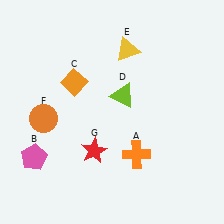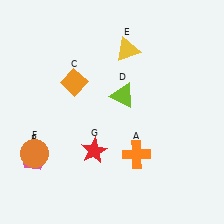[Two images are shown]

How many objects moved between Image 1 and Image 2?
1 object moved between the two images.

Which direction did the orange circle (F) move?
The orange circle (F) moved down.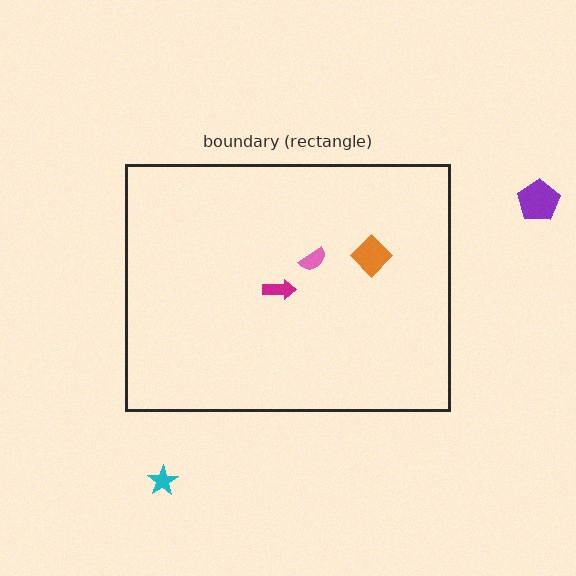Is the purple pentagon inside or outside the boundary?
Outside.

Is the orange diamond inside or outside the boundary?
Inside.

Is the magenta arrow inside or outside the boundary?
Inside.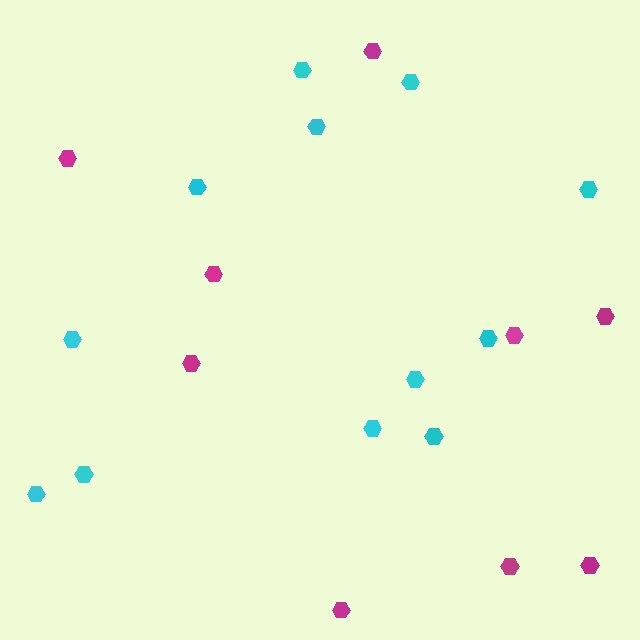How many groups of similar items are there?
There are 2 groups: one group of cyan hexagons (12) and one group of magenta hexagons (9).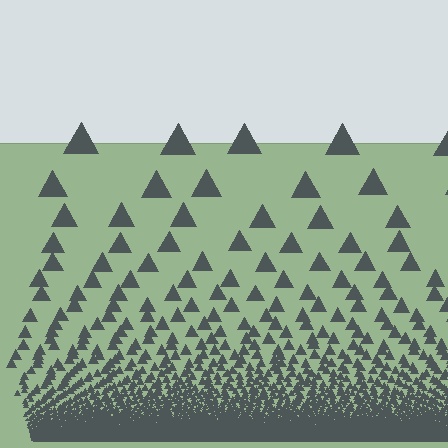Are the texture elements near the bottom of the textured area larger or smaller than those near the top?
Smaller. The gradient is inverted — elements near the bottom are smaller and denser.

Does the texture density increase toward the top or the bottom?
Density increases toward the bottom.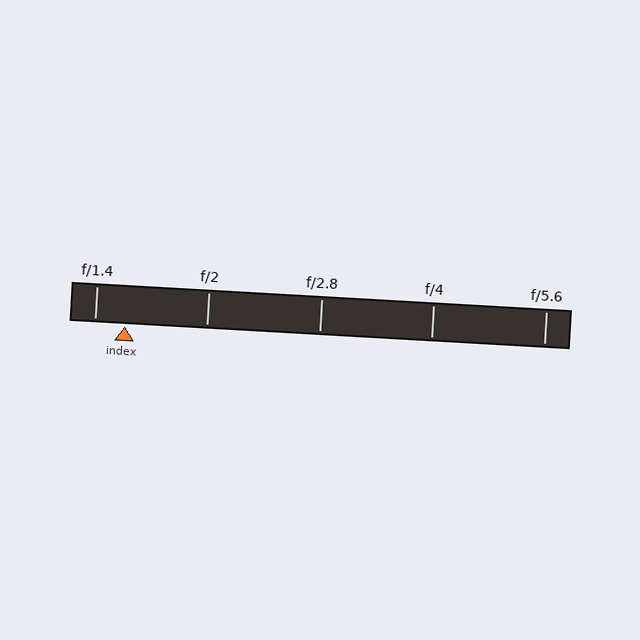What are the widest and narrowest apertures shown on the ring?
The widest aperture shown is f/1.4 and the narrowest is f/5.6.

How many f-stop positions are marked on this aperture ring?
There are 5 f-stop positions marked.